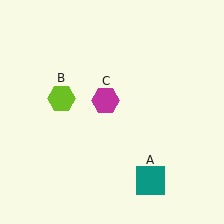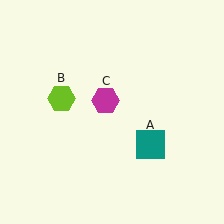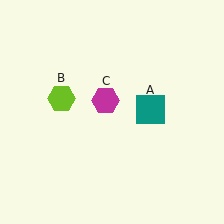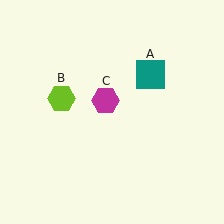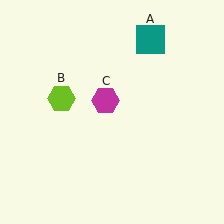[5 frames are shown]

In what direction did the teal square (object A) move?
The teal square (object A) moved up.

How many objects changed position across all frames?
1 object changed position: teal square (object A).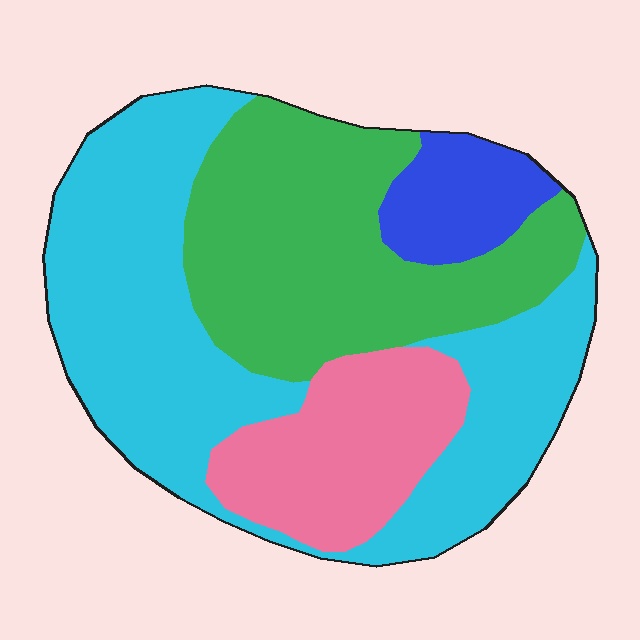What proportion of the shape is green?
Green takes up about one third (1/3) of the shape.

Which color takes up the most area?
Cyan, at roughly 45%.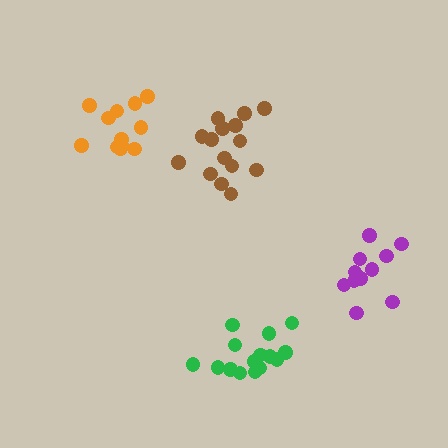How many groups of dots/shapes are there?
There are 4 groups.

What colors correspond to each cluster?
The clusters are colored: green, brown, orange, purple.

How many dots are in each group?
Group 1: 15 dots, Group 2: 15 dots, Group 3: 12 dots, Group 4: 11 dots (53 total).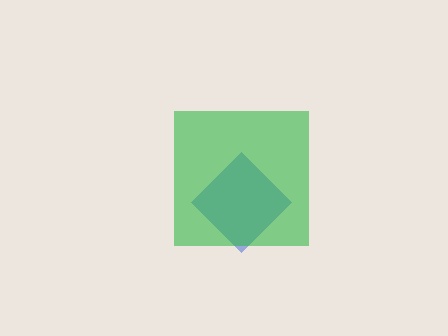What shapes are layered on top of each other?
The layered shapes are: a blue diamond, a green square.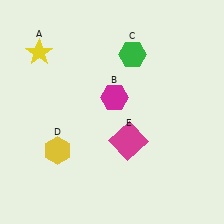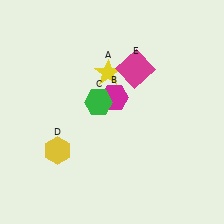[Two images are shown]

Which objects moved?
The objects that moved are: the yellow star (A), the green hexagon (C), the magenta square (E).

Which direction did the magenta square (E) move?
The magenta square (E) moved up.